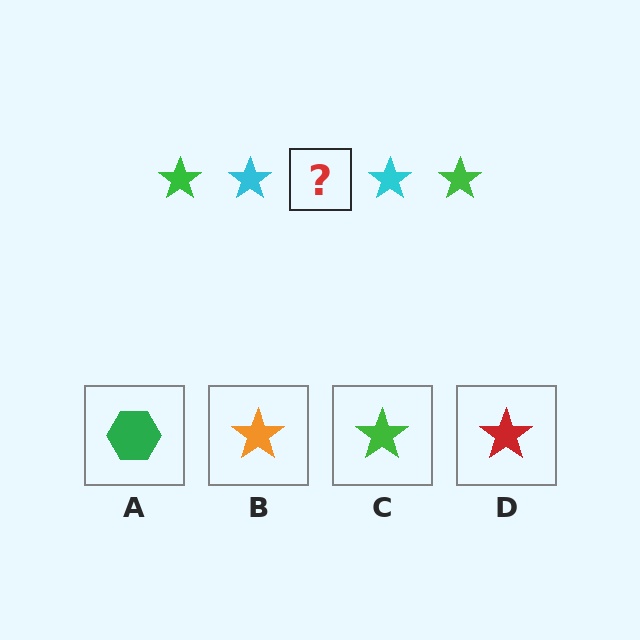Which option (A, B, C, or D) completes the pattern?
C.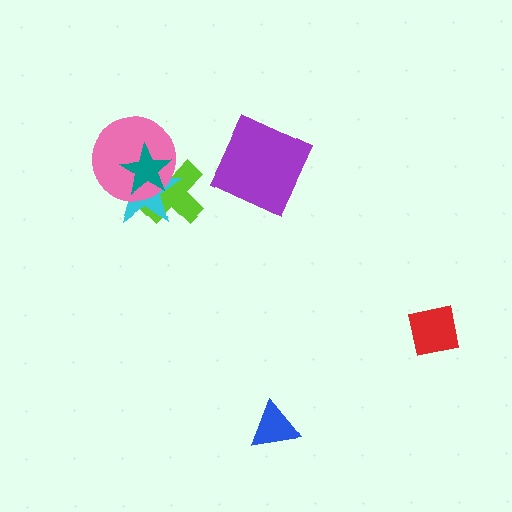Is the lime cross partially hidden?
Yes, it is partially covered by another shape.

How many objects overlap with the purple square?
0 objects overlap with the purple square.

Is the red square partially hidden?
No, no other shape covers it.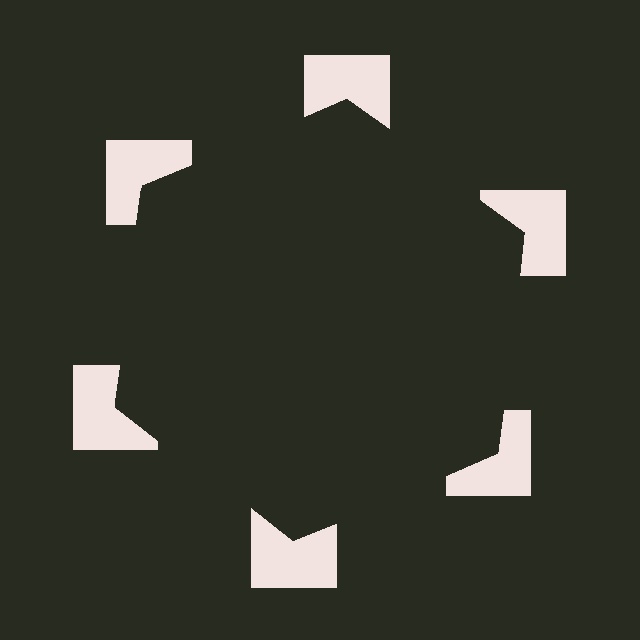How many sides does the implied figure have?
6 sides.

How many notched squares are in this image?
There are 6 — one at each vertex of the illusory hexagon.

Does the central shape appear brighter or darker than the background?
It typically appears slightly darker than the background, even though no actual brightness change is drawn.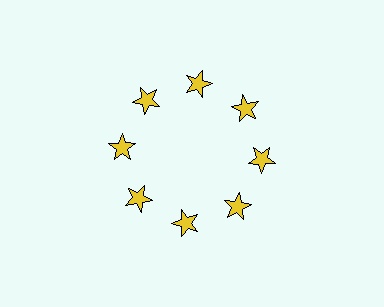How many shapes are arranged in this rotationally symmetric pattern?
There are 8 shapes, arranged in 8 groups of 1.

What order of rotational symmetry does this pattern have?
This pattern has 8-fold rotational symmetry.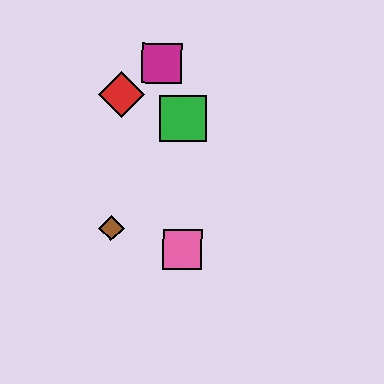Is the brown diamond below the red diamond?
Yes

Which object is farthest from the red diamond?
The pink square is farthest from the red diamond.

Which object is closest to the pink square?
The brown diamond is closest to the pink square.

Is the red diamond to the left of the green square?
Yes